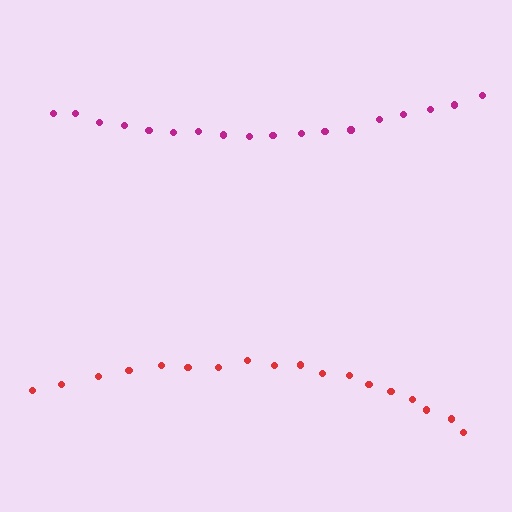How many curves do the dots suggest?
There are 2 distinct paths.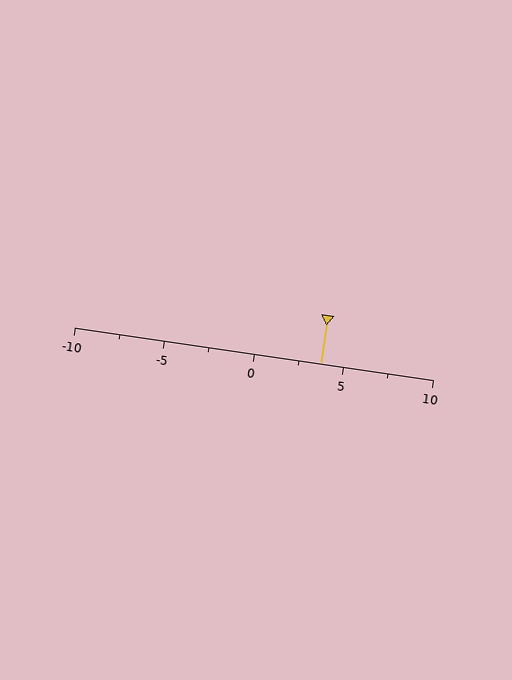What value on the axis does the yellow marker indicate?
The marker indicates approximately 3.8.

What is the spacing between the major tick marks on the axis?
The major ticks are spaced 5 apart.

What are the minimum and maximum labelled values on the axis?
The axis runs from -10 to 10.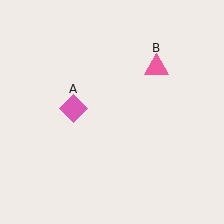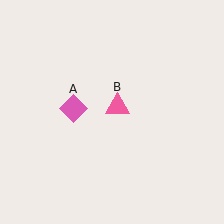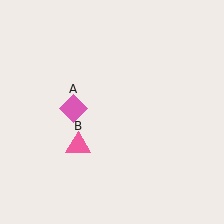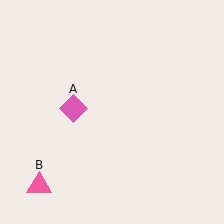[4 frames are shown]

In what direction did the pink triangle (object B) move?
The pink triangle (object B) moved down and to the left.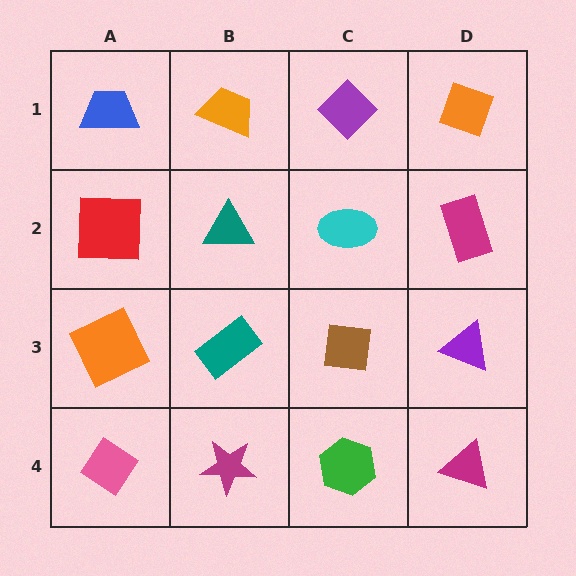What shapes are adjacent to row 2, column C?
A purple diamond (row 1, column C), a brown square (row 3, column C), a teal triangle (row 2, column B), a magenta rectangle (row 2, column D).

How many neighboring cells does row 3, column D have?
3.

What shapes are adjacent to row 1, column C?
A cyan ellipse (row 2, column C), an orange trapezoid (row 1, column B), an orange diamond (row 1, column D).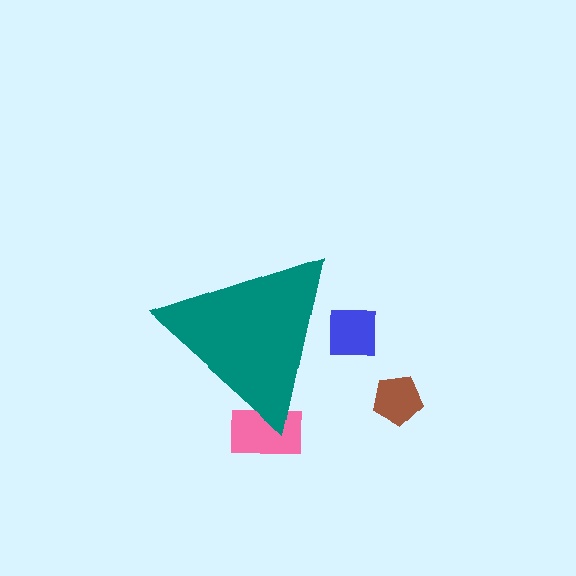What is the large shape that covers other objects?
A teal triangle.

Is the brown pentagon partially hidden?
No, the brown pentagon is fully visible.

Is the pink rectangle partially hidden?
Yes, the pink rectangle is partially hidden behind the teal triangle.